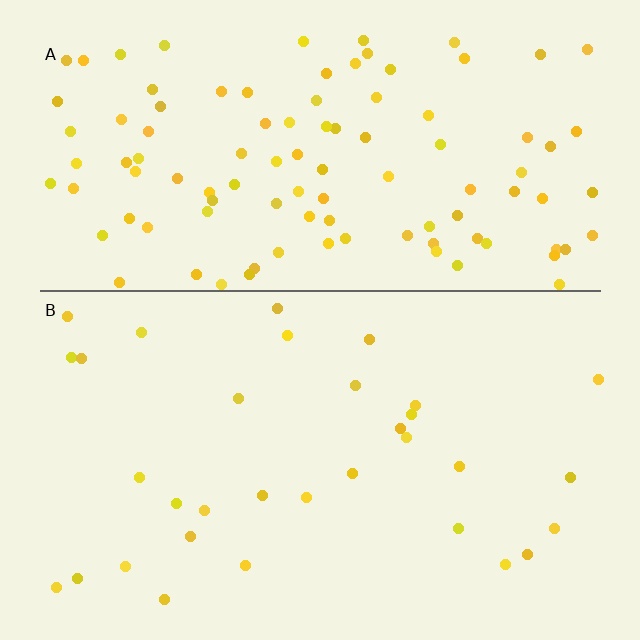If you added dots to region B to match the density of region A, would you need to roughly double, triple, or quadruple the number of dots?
Approximately triple.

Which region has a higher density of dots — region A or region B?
A (the top).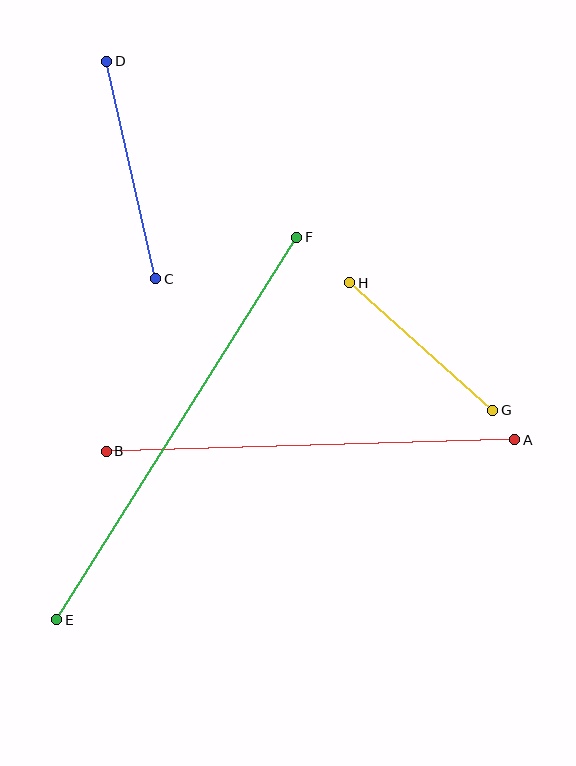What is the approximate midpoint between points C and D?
The midpoint is at approximately (131, 170) pixels.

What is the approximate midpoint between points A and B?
The midpoint is at approximately (310, 445) pixels.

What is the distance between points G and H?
The distance is approximately 191 pixels.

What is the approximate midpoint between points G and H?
The midpoint is at approximately (421, 347) pixels.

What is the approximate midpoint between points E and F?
The midpoint is at approximately (177, 428) pixels.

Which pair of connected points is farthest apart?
Points E and F are farthest apart.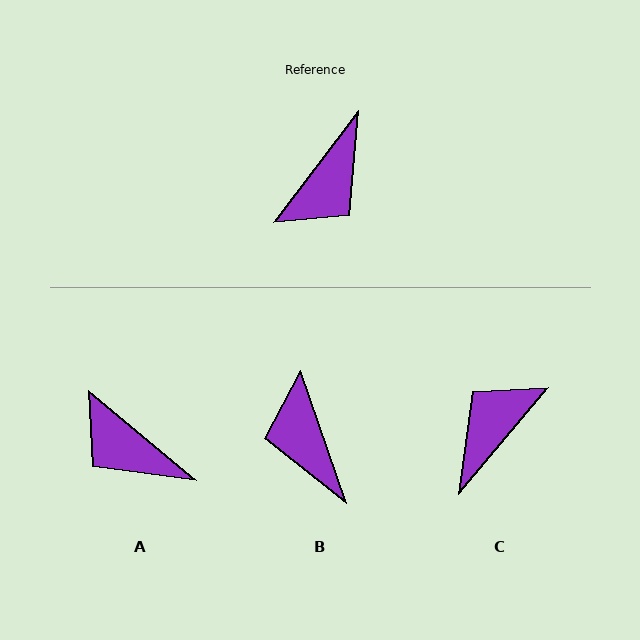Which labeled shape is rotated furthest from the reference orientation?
C, about 177 degrees away.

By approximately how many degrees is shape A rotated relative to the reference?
Approximately 92 degrees clockwise.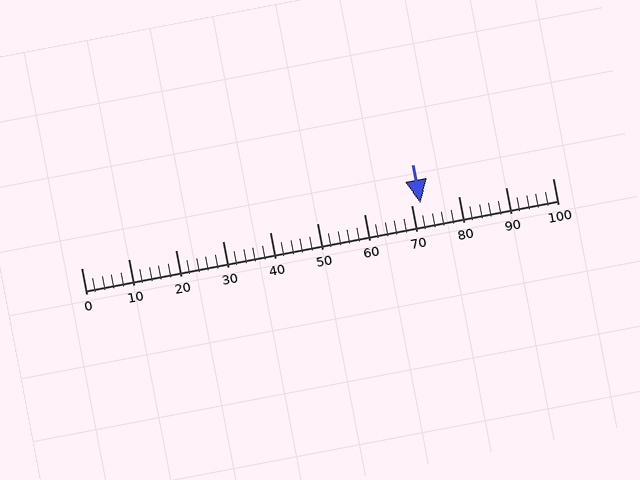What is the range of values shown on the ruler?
The ruler shows values from 0 to 100.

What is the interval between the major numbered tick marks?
The major tick marks are spaced 10 units apart.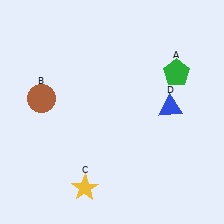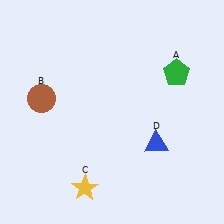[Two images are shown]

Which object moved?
The blue triangle (D) moved down.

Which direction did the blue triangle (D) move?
The blue triangle (D) moved down.